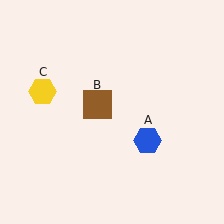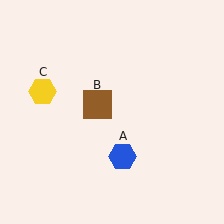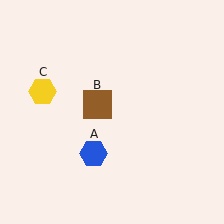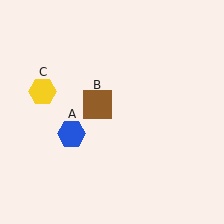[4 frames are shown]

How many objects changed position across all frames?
1 object changed position: blue hexagon (object A).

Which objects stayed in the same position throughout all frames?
Brown square (object B) and yellow hexagon (object C) remained stationary.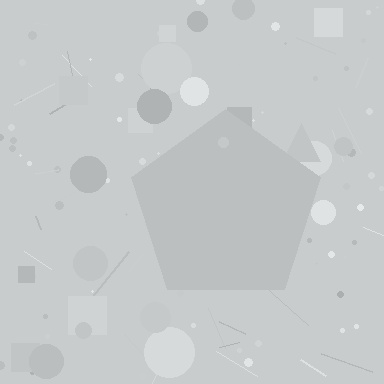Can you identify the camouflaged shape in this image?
The camouflaged shape is a pentagon.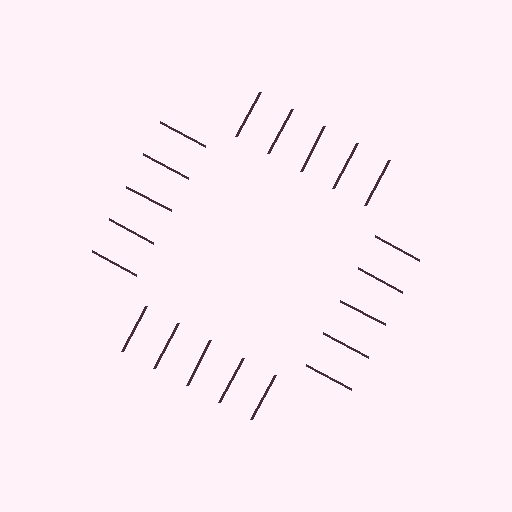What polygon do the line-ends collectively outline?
An illusory square — the line segments terminate on its edges but no continuous stroke is drawn.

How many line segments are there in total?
20 — 5 along each of the 4 edges.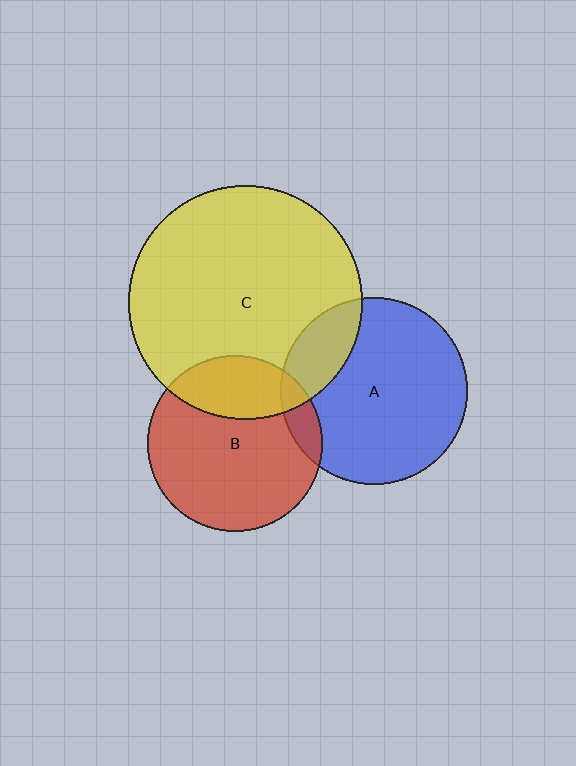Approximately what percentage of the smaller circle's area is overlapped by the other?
Approximately 10%.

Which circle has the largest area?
Circle C (yellow).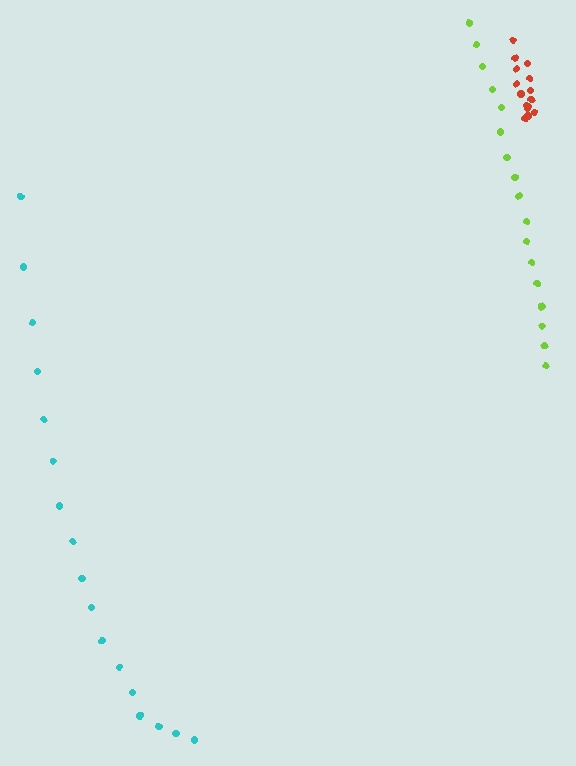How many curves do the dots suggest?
There are 3 distinct paths.